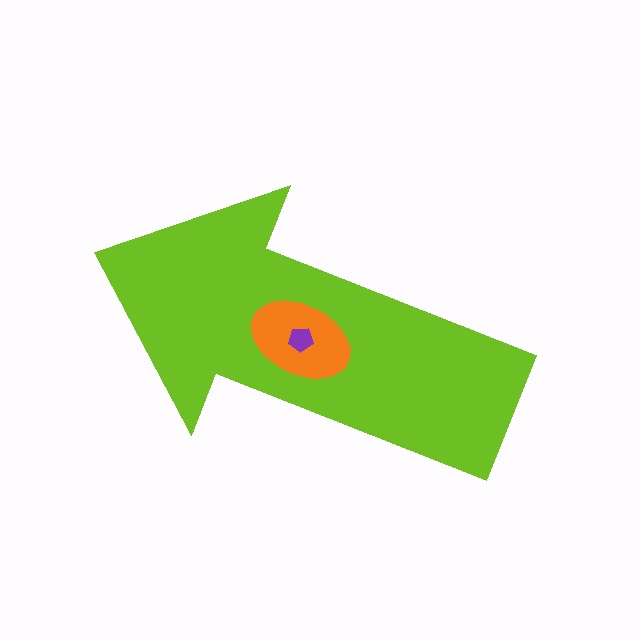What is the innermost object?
The purple pentagon.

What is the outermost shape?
The lime arrow.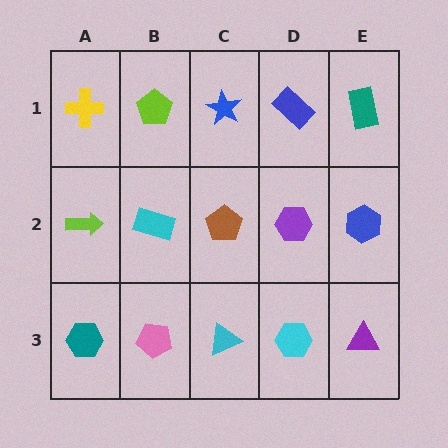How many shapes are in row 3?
5 shapes.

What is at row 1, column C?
A blue star.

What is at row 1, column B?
A lime pentagon.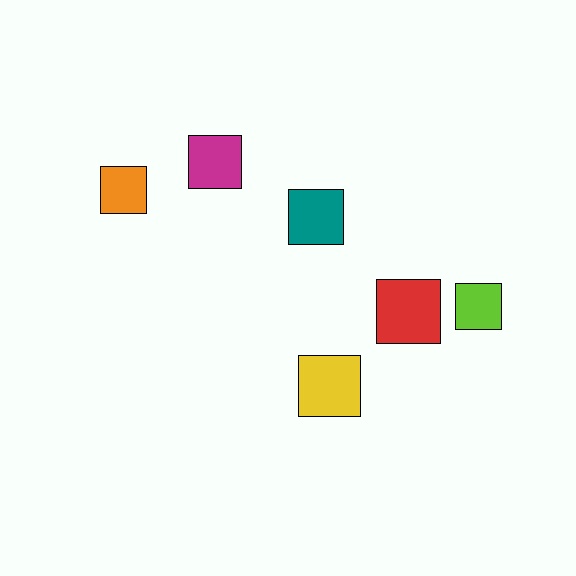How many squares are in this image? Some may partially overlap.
There are 6 squares.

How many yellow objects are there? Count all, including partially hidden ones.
There is 1 yellow object.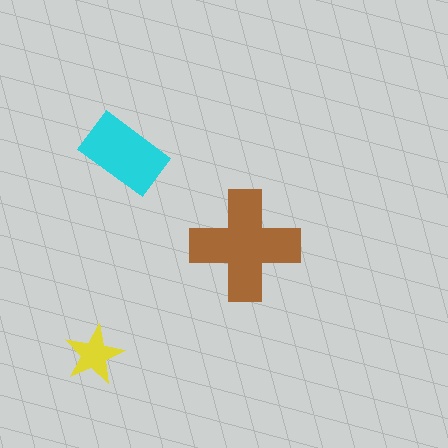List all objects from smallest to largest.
The yellow star, the cyan rectangle, the brown cross.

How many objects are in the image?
There are 3 objects in the image.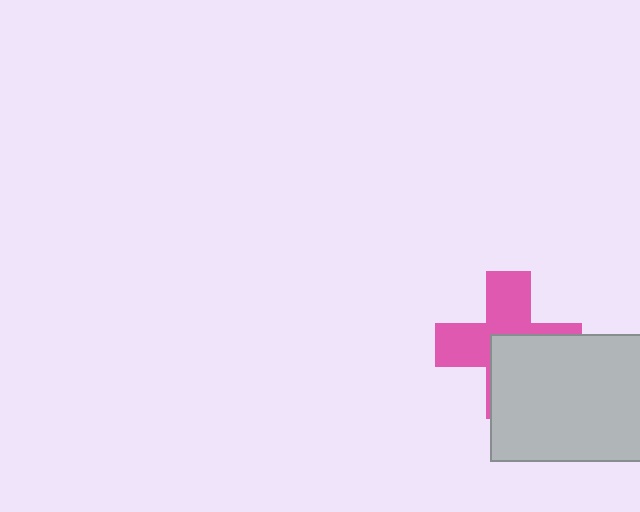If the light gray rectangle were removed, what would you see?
You would see the complete pink cross.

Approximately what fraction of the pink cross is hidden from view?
Roughly 47% of the pink cross is hidden behind the light gray rectangle.